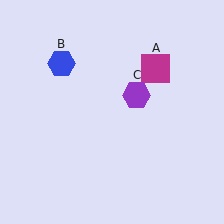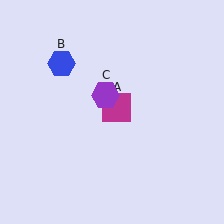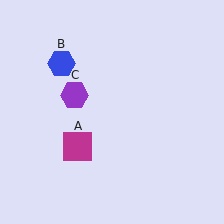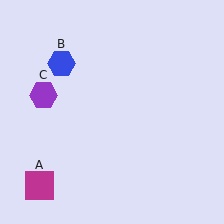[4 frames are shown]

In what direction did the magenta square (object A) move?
The magenta square (object A) moved down and to the left.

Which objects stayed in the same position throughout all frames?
Blue hexagon (object B) remained stationary.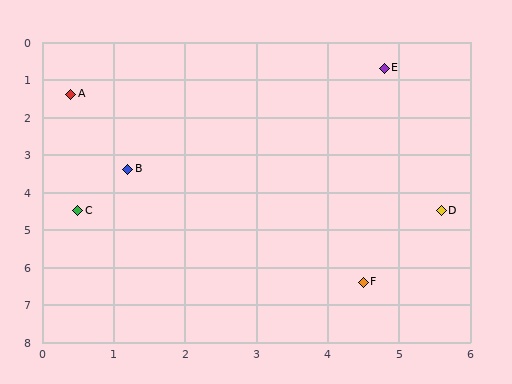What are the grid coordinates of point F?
Point F is at approximately (4.5, 6.4).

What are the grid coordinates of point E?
Point E is at approximately (4.8, 0.7).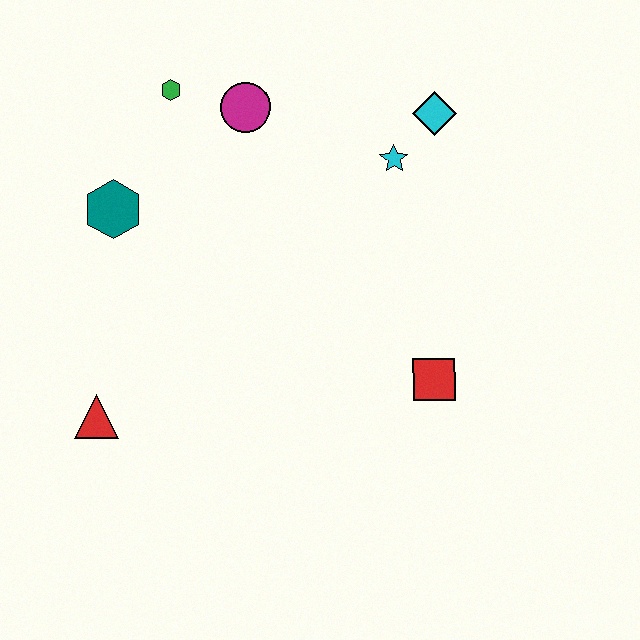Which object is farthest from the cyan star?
The red triangle is farthest from the cyan star.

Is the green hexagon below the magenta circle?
No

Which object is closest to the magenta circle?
The green hexagon is closest to the magenta circle.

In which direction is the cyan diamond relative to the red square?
The cyan diamond is above the red square.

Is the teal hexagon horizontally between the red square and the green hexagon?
No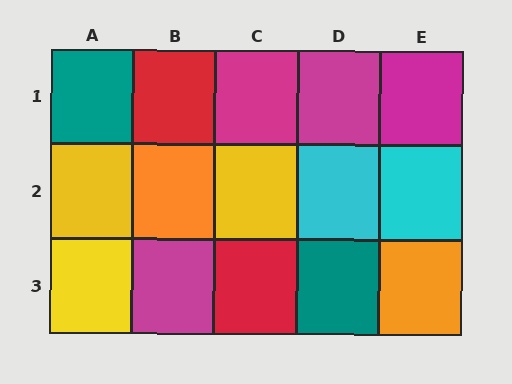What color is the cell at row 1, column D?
Magenta.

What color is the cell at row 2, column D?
Cyan.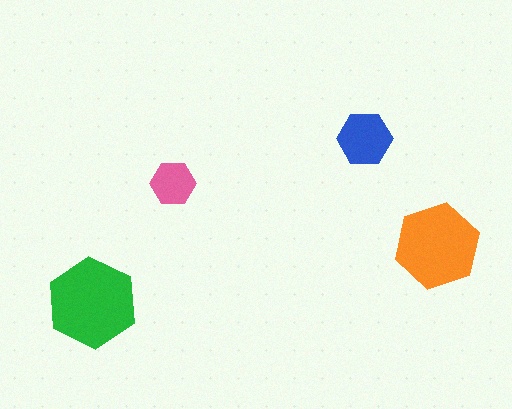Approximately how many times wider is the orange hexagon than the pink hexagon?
About 2 times wider.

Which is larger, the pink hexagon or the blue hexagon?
The blue one.